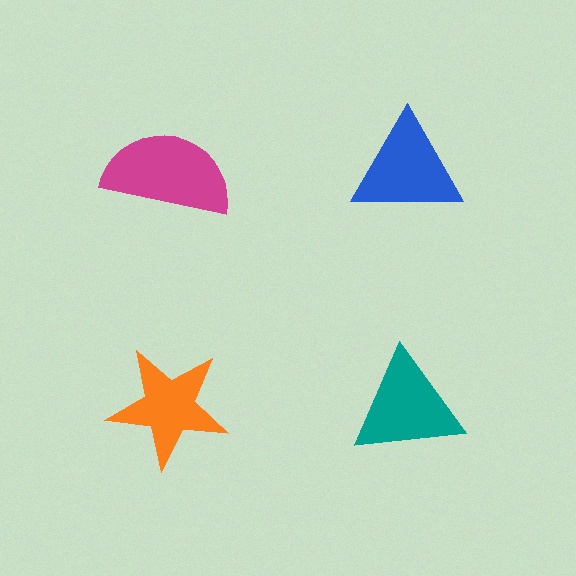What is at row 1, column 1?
A magenta semicircle.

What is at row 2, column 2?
A teal triangle.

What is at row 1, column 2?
A blue triangle.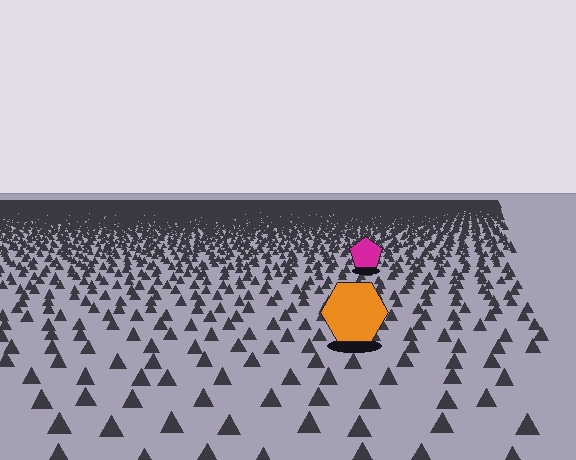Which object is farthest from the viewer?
The magenta pentagon is farthest from the viewer. It appears smaller and the ground texture around it is denser.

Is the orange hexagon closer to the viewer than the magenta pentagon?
Yes. The orange hexagon is closer — you can tell from the texture gradient: the ground texture is coarser near it.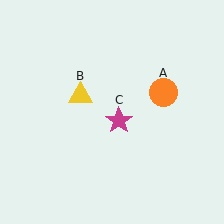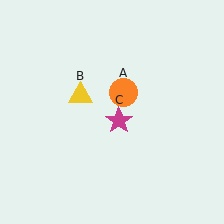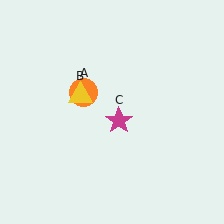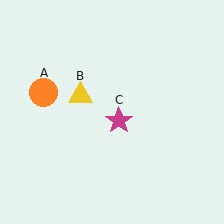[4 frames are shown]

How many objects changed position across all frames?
1 object changed position: orange circle (object A).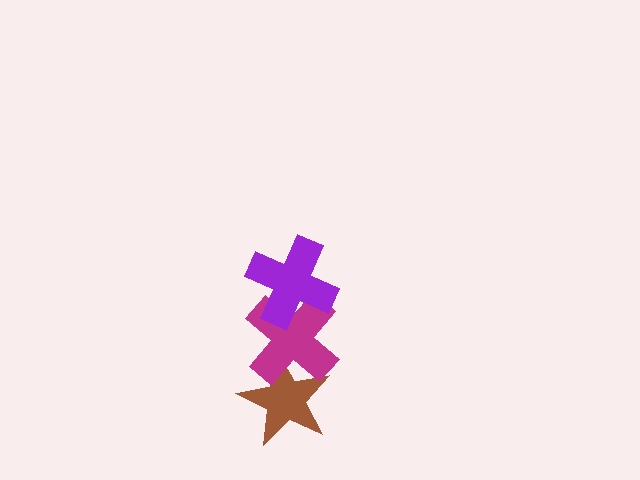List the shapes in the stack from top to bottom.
From top to bottom: the purple cross, the magenta cross, the brown star.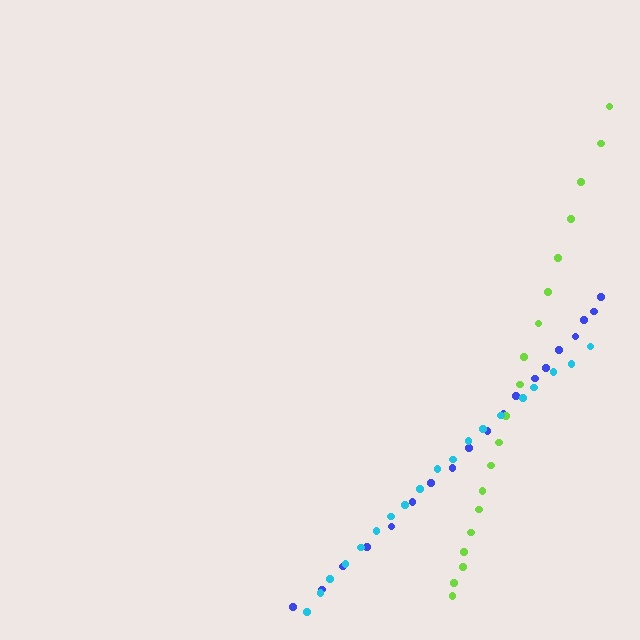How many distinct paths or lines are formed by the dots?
There are 3 distinct paths.